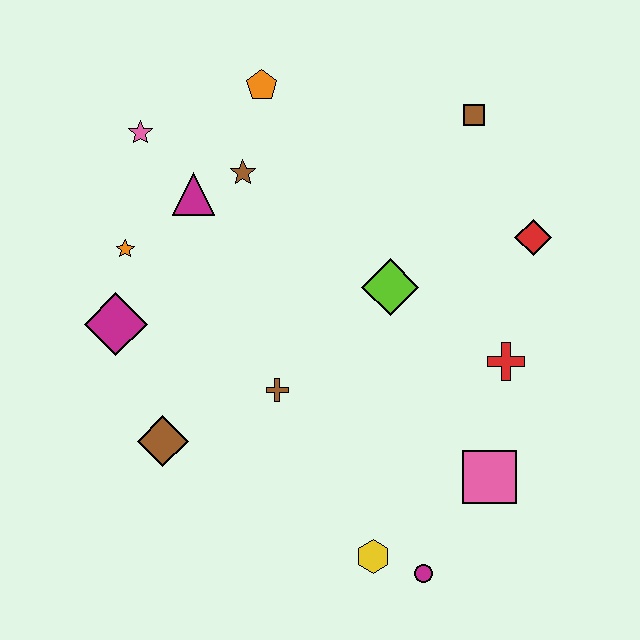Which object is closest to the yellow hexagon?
The magenta circle is closest to the yellow hexagon.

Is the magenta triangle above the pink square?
Yes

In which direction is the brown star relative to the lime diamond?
The brown star is to the left of the lime diamond.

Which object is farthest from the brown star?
The magenta circle is farthest from the brown star.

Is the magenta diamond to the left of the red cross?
Yes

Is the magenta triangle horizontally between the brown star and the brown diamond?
Yes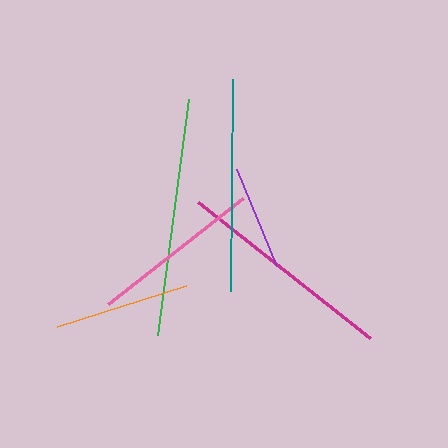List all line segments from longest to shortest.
From longest to shortest: green, magenta, teal, pink, orange, purple.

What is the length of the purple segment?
The purple segment is approximately 105 pixels long.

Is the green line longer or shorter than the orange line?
The green line is longer than the orange line.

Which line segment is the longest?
The green line is the longest at approximately 238 pixels.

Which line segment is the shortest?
The purple line is the shortest at approximately 105 pixels.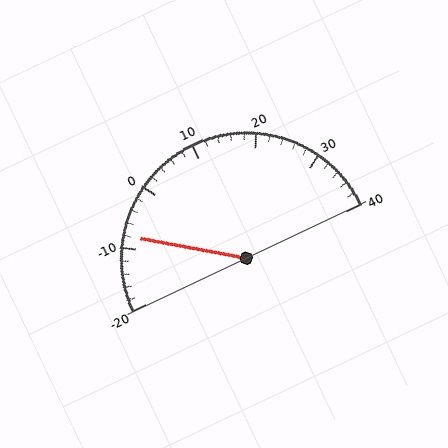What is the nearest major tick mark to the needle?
The nearest major tick mark is -10.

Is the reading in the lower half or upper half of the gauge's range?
The reading is in the lower half of the range (-20 to 40).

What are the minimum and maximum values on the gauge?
The gauge ranges from -20 to 40.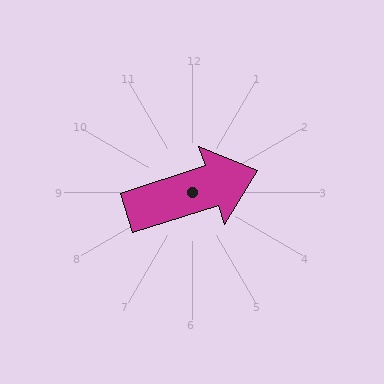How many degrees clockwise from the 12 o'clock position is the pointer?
Approximately 72 degrees.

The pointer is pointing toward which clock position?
Roughly 2 o'clock.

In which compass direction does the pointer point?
East.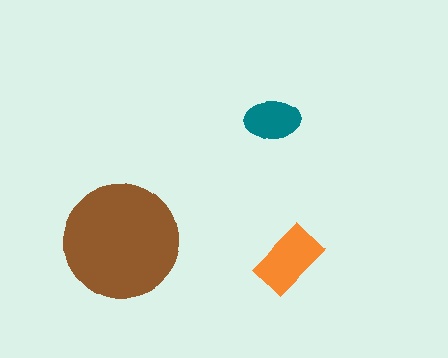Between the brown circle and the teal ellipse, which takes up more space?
The brown circle.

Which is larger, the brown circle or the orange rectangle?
The brown circle.